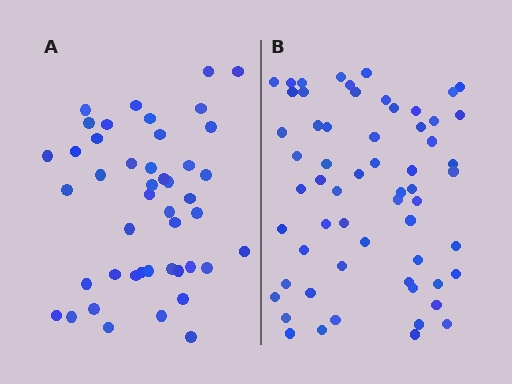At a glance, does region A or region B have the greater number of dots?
Region B (the right region) has more dots.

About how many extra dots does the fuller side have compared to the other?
Region B has approximately 15 more dots than region A.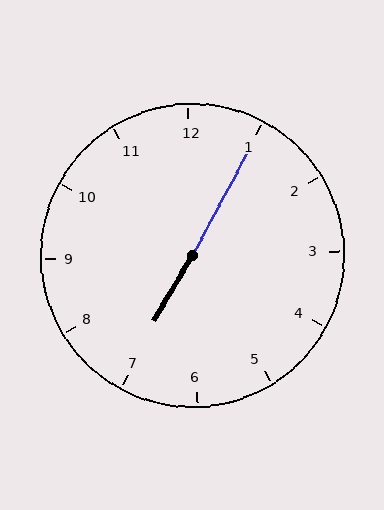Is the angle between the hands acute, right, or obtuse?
It is obtuse.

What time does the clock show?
7:05.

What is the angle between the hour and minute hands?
Approximately 178 degrees.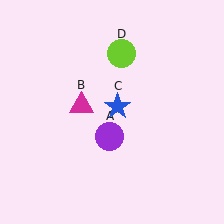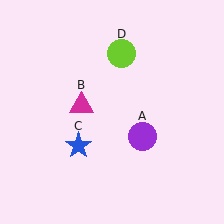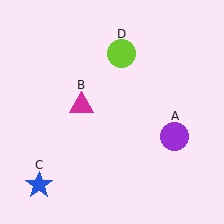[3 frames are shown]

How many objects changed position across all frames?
2 objects changed position: purple circle (object A), blue star (object C).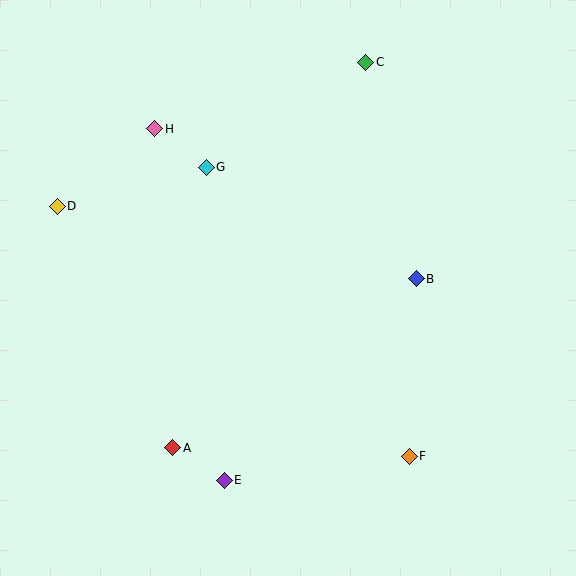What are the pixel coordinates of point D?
Point D is at (57, 206).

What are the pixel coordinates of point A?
Point A is at (173, 448).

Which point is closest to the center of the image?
Point B at (416, 279) is closest to the center.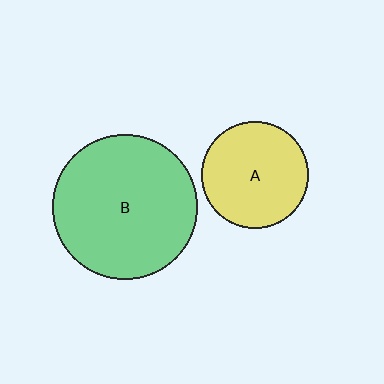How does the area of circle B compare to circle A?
Approximately 1.8 times.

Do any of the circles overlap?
No, none of the circles overlap.